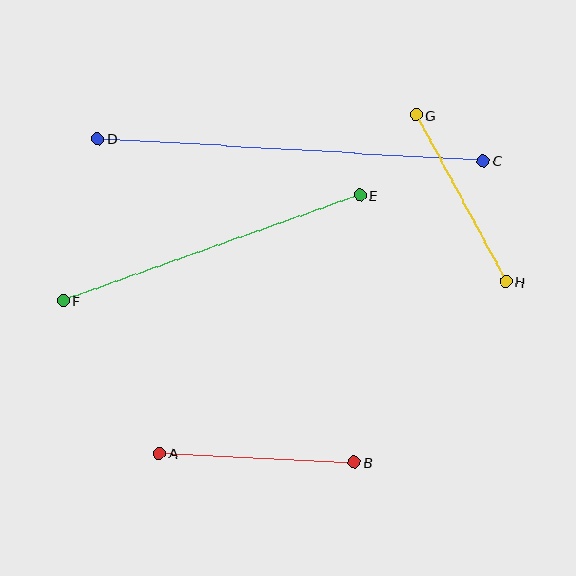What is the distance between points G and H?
The distance is approximately 189 pixels.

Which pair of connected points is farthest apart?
Points C and D are farthest apart.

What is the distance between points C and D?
The distance is approximately 386 pixels.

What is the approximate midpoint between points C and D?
The midpoint is at approximately (291, 150) pixels.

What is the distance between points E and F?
The distance is approximately 315 pixels.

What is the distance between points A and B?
The distance is approximately 195 pixels.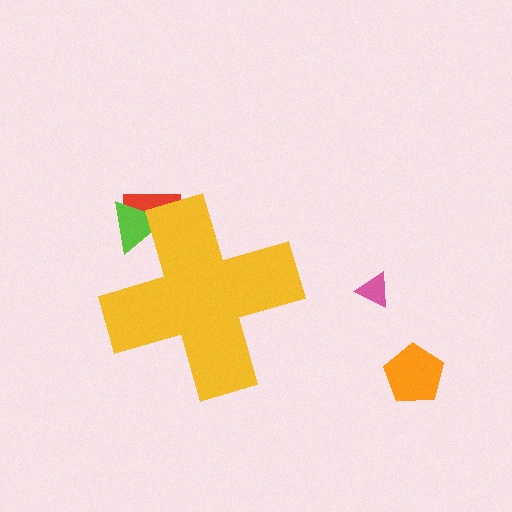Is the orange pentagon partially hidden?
No, the orange pentagon is fully visible.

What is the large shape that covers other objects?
A yellow cross.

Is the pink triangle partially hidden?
No, the pink triangle is fully visible.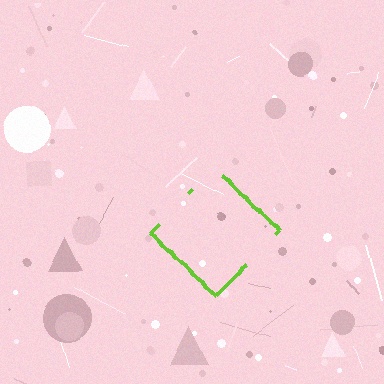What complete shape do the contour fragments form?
The contour fragments form a diamond.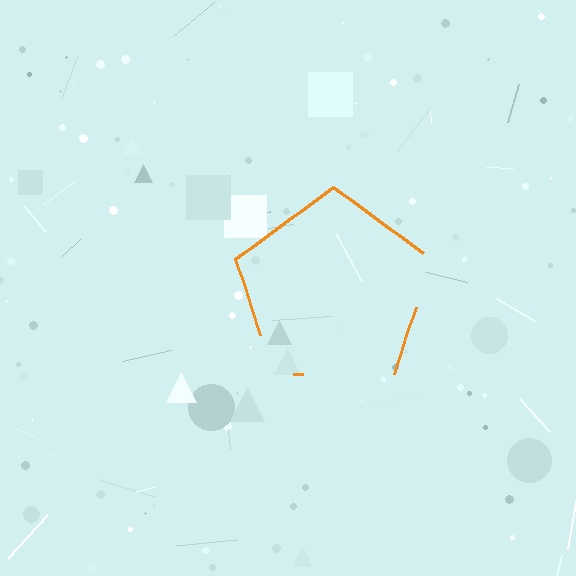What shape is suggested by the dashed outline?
The dashed outline suggests a pentagon.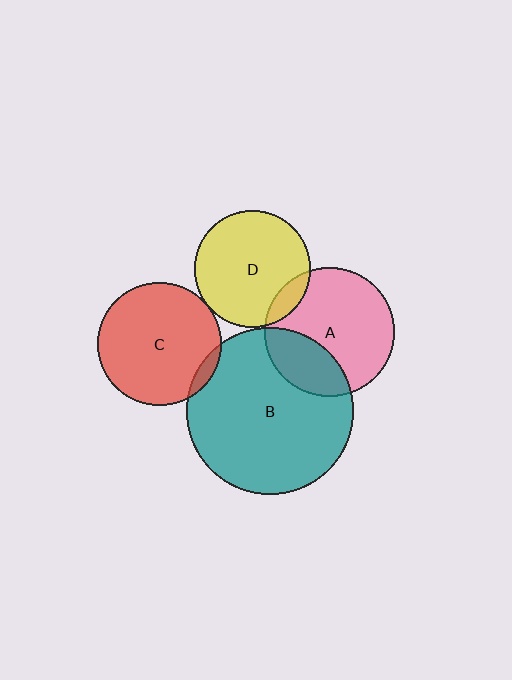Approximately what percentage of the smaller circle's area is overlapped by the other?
Approximately 30%.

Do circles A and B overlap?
Yes.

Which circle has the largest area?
Circle B (teal).